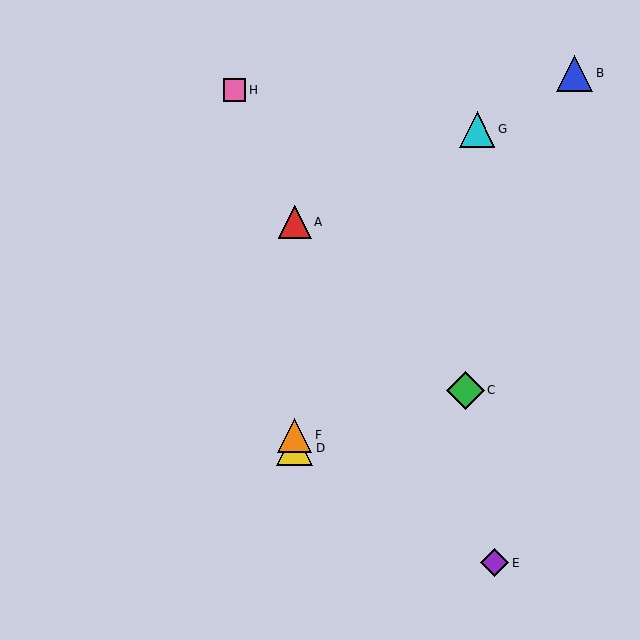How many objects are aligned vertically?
3 objects (A, D, F) are aligned vertically.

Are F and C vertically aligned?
No, F is at x≈295 and C is at x≈465.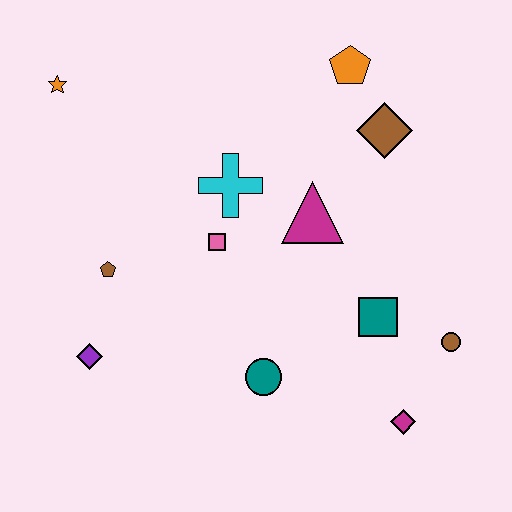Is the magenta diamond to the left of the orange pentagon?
No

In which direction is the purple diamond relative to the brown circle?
The purple diamond is to the left of the brown circle.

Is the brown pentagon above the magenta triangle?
No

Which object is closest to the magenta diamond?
The brown circle is closest to the magenta diamond.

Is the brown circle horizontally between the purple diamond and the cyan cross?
No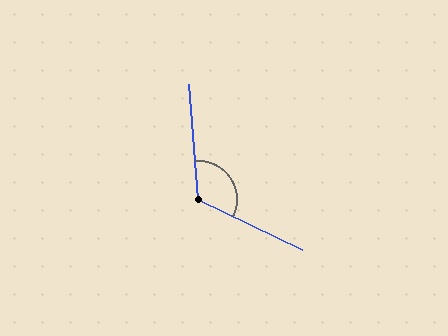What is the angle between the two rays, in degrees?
Approximately 120 degrees.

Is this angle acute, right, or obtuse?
It is obtuse.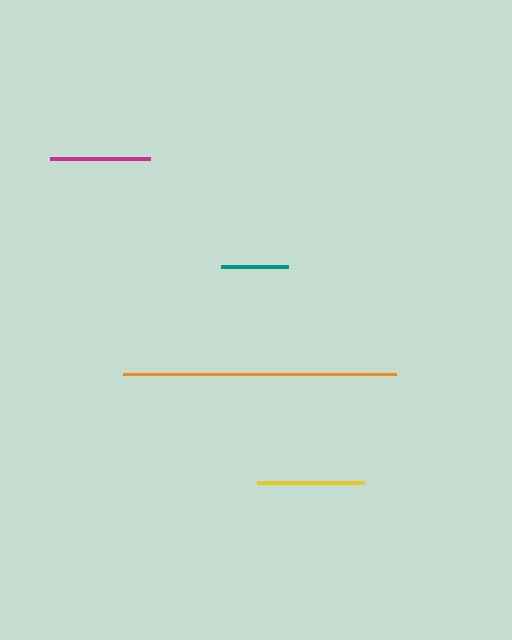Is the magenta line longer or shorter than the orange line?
The orange line is longer than the magenta line.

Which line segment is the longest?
The orange line is the longest at approximately 274 pixels.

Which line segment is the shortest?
The teal line is the shortest at approximately 67 pixels.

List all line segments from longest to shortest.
From longest to shortest: orange, yellow, magenta, teal.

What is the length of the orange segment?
The orange segment is approximately 274 pixels long.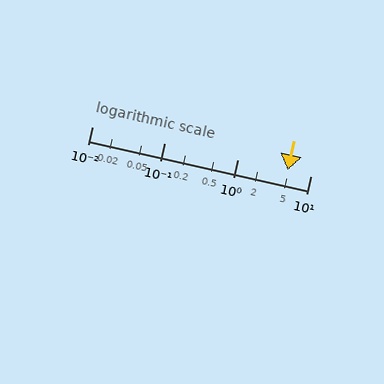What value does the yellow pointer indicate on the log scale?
The pointer indicates approximately 4.8.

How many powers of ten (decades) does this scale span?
The scale spans 3 decades, from 0.01 to 10.